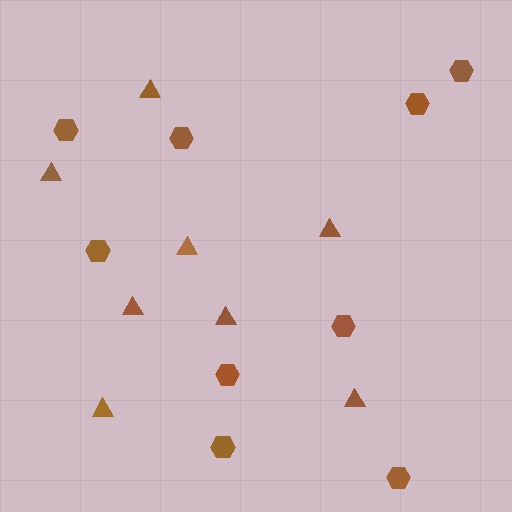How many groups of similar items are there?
There are 2 groups: one group of triangles (8) and one group of hexagons (9).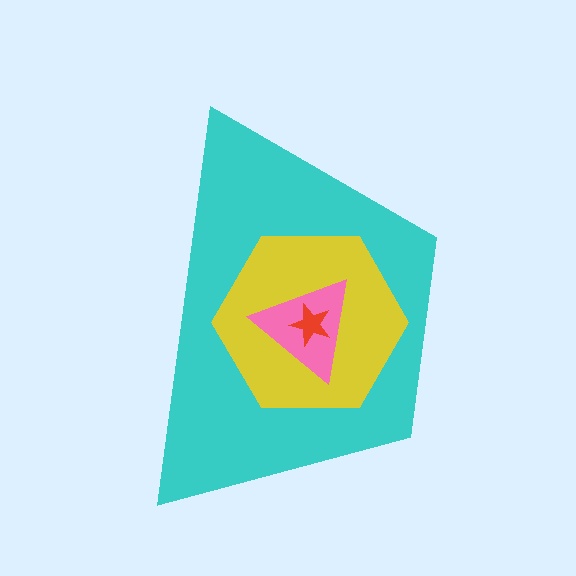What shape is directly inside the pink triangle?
The red star.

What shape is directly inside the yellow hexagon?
The pink triangle.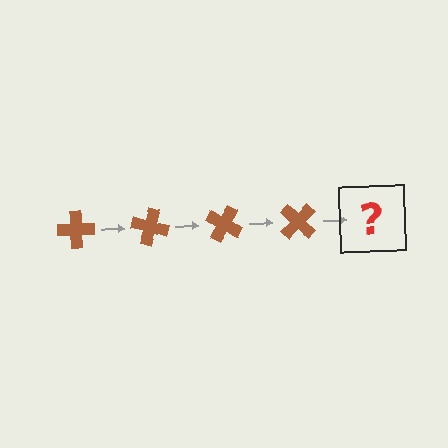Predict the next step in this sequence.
The next step is a brown cross rotated 60 degrees.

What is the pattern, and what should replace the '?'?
The pattern is that the cross rotates 15 degrees each step. The '?' should be a brown cross rotated 60 degrees.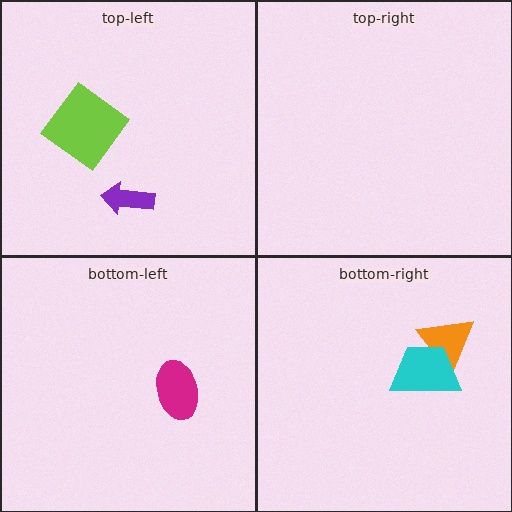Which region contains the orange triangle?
The bottom-right region.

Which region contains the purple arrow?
The top-left region.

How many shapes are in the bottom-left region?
1.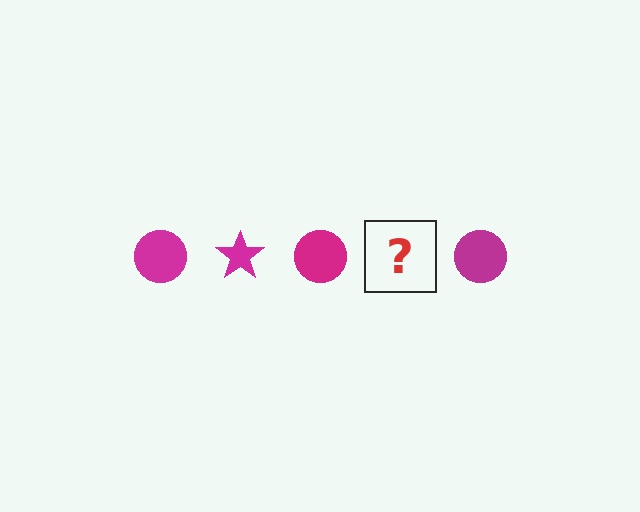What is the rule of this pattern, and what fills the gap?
The rule is that the pattern cycles through circle, star shapes in magenta. The gap should be filled with a magenta star.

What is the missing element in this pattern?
The missing element is a magenta star.